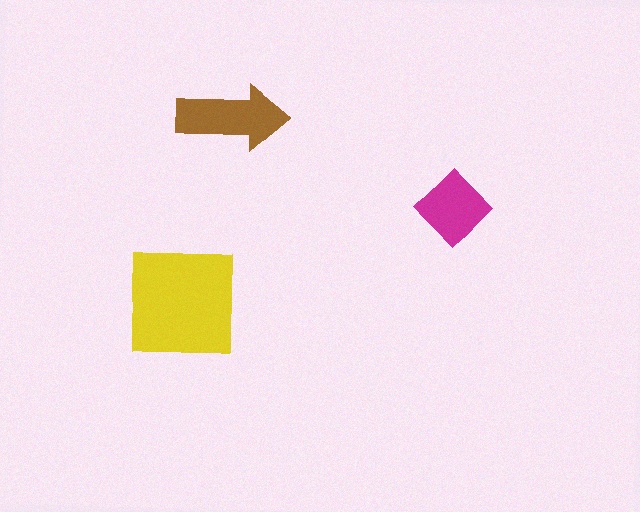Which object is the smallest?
The magenta diamond.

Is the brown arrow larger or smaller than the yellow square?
Smaller.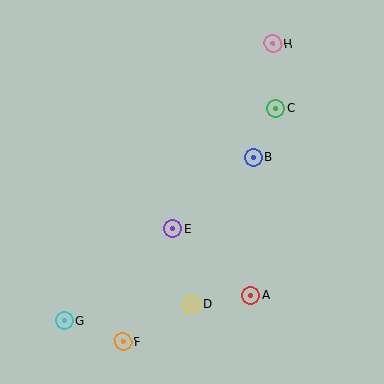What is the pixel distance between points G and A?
The distance between G and A is 188 pixels.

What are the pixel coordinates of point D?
Point D is at (192, 304).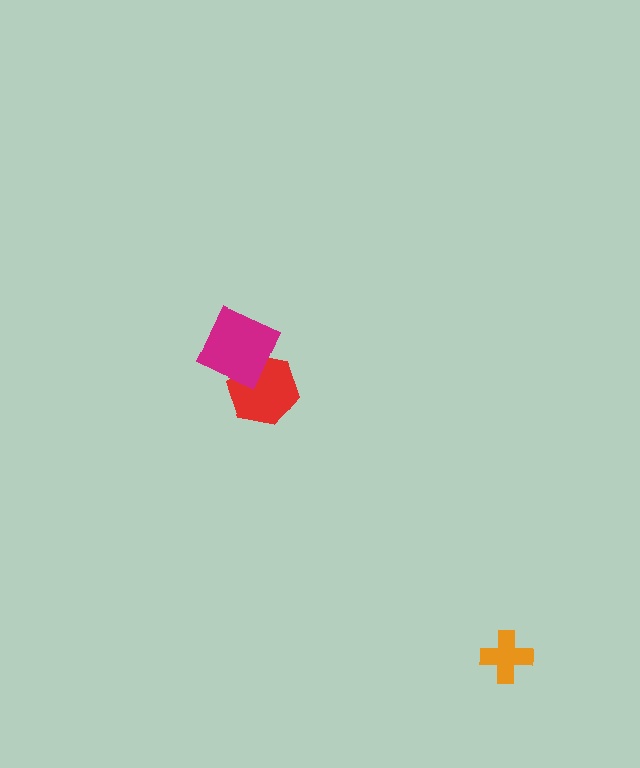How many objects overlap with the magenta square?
1 object overlaps with the magenta square.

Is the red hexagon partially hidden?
Yes, it is partially covered by another shape.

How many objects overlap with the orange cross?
0 objects overlap with the orange cross.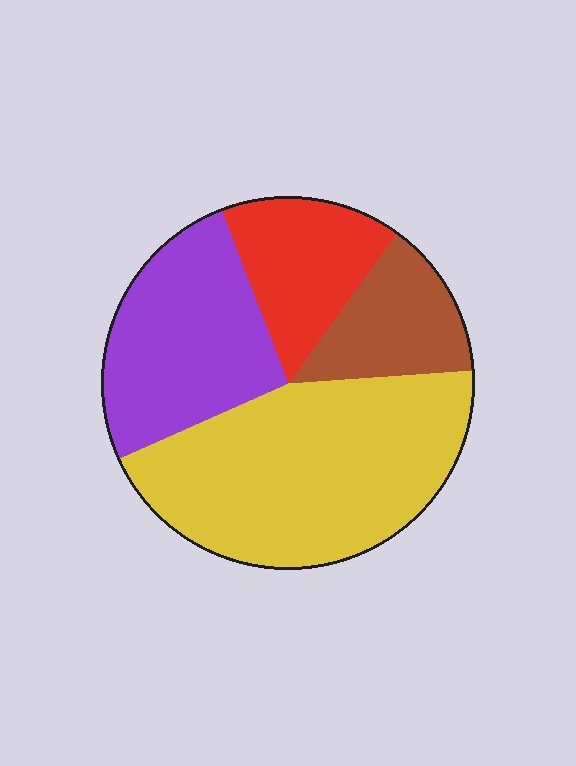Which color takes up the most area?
Yellow, at roughly 45%.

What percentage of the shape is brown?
Brown takes up about one eighth (1/8) of the shape.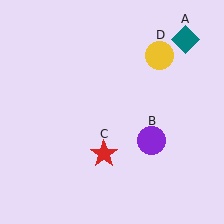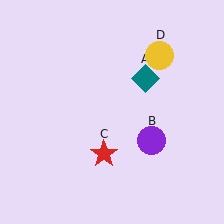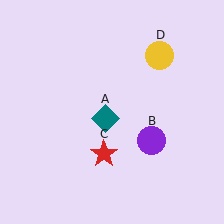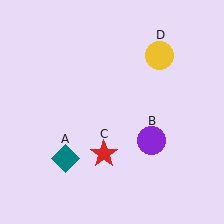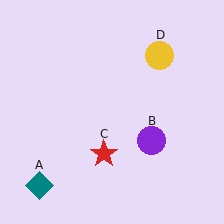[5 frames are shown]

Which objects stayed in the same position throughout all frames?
Purple circle (object B) and red star (object C) and yellow circle (object D) remained stationary.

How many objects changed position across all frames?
1 object changed position: teal diamond (object A).